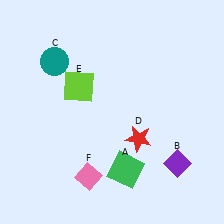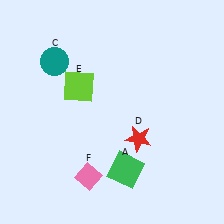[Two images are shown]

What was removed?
The purple diamond (B) was removed in Image 2.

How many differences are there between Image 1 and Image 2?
There is 1 difference between the two images.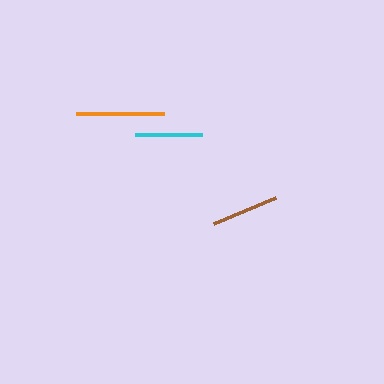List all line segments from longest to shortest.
From longest to shortest: orange, brown, cyan.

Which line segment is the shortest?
The cyan line is the shortest at approximately 67 pixels.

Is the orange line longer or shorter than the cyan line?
The orange line is longer than the cyan line.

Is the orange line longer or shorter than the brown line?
The orange line is longer than the brown line.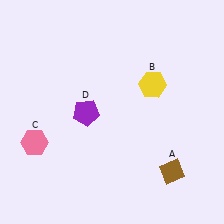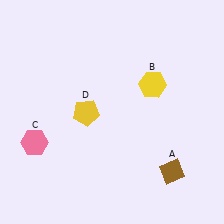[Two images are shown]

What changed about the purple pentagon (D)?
In Image 1, D is purple. In Image 2, it changed to yellow.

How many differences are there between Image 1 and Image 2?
There is 1 difference between the two images.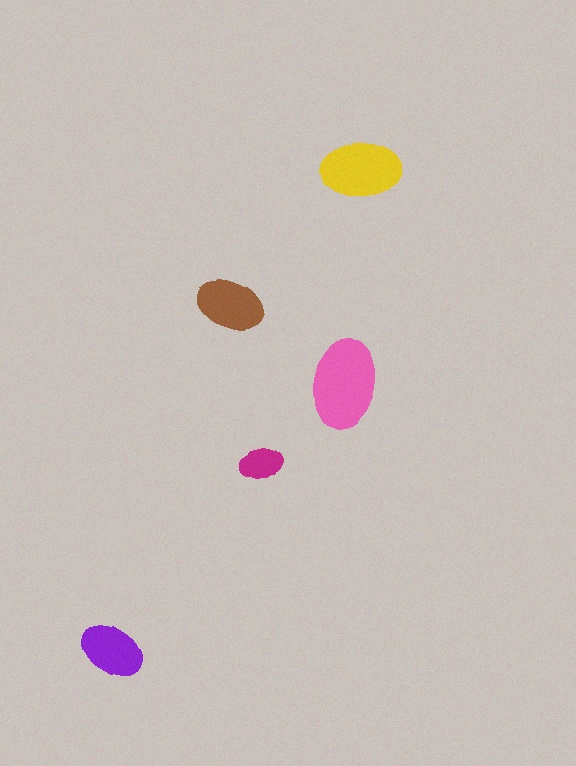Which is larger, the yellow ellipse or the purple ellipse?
The yellow one.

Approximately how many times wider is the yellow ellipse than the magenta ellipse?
About 2 times wider.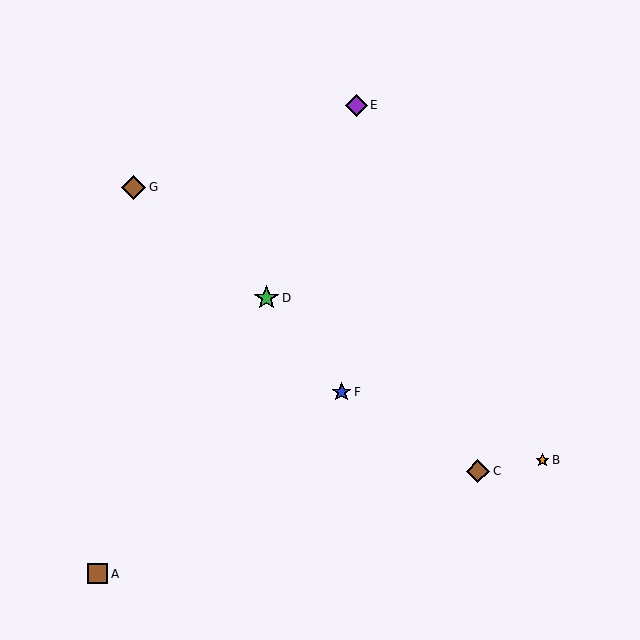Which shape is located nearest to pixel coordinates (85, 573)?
The brown square (labeled A) at (97, 574) is nearest to that location.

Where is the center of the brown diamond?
The center of the brown diamond is at (478, 471).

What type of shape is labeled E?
Shape E is a purple diamond.